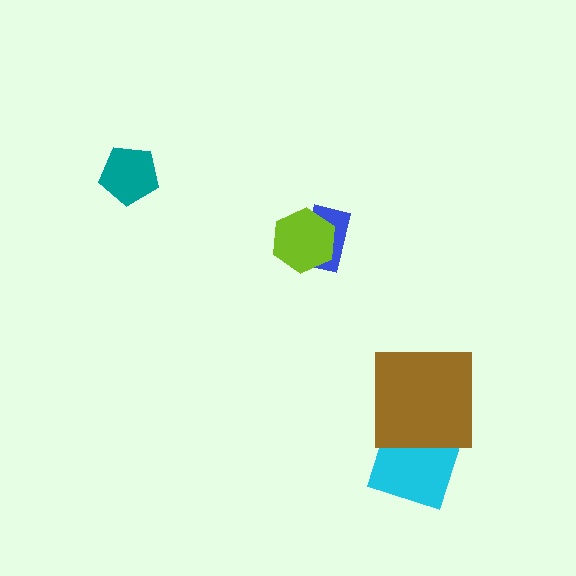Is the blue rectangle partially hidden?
Yes, it is partially covered by another shape.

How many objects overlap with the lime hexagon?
1 object overlaps with the lime hexagon.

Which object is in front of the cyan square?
The brown square is in front of the cyan square.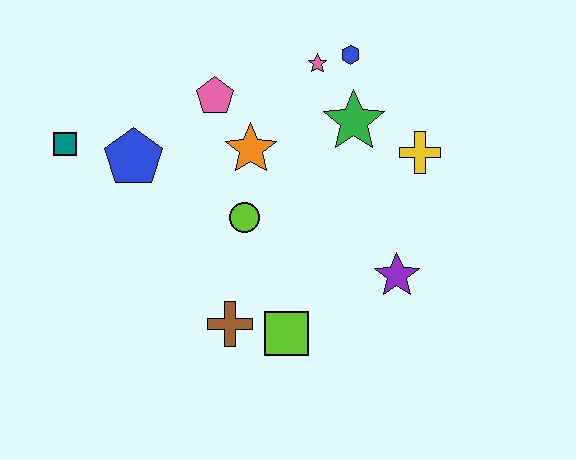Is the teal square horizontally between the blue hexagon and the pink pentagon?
No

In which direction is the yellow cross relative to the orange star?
The yellow cross is to the right of the orange star.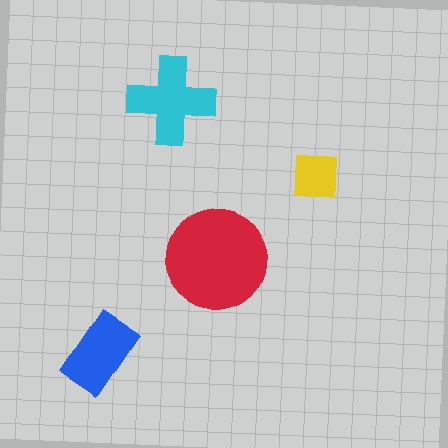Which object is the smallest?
The yellow square.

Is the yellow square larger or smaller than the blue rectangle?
Smaller.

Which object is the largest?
The red circle.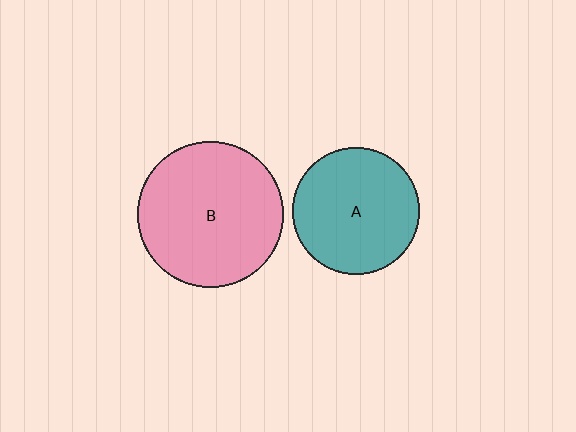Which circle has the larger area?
Circle B (pink).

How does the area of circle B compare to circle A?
Approximately 1.3 times.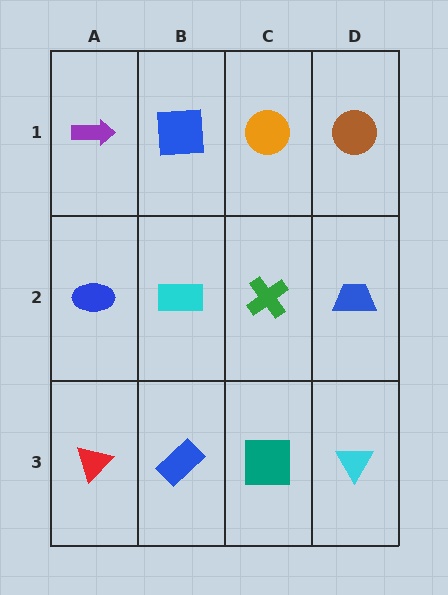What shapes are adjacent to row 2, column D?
A brown circle (row 1, column D), a cyan triangle (row 3, column D), a green cross (row 2, column C).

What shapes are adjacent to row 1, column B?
A cyan rectangle (row 2, column B), a purple arrow (row 1, column A), an orange circle (row 1, column C).